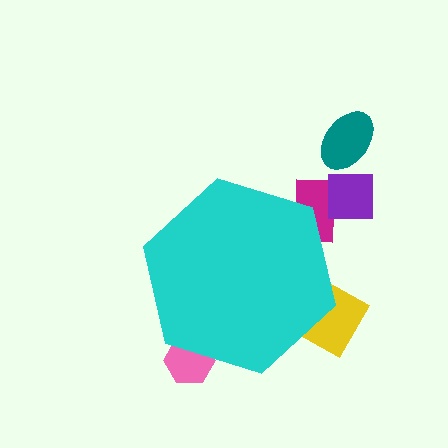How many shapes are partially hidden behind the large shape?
3 shapes are partially hidden.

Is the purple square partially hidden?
No, the purple square is fully visible.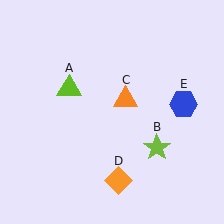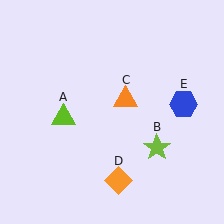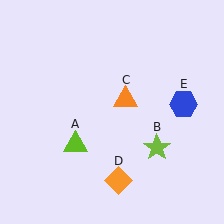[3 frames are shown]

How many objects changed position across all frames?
1 object changed position: lime triangle (object A).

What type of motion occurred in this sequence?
The lime triangle (object A) rotated counterclockwise around the center of the scene.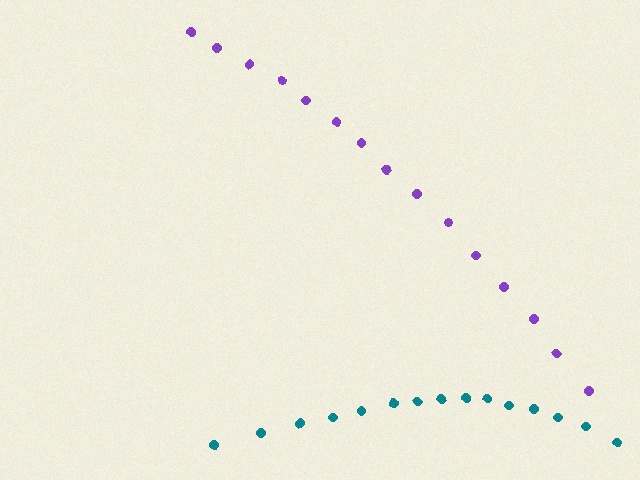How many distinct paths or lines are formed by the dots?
There are 2 distinct paths.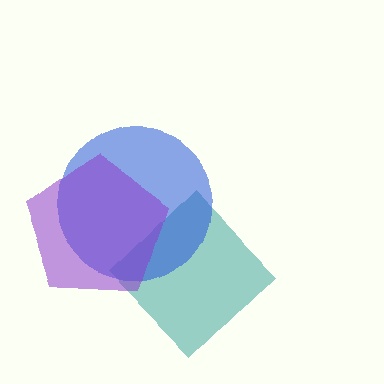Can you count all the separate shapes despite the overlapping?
Yes, there are 3 separate shapes.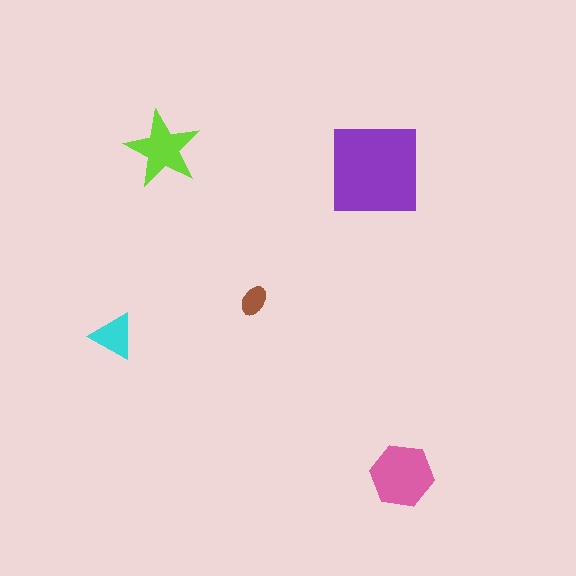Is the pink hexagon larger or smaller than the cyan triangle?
Larger.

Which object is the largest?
The purple square.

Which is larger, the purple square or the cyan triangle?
The purple square.